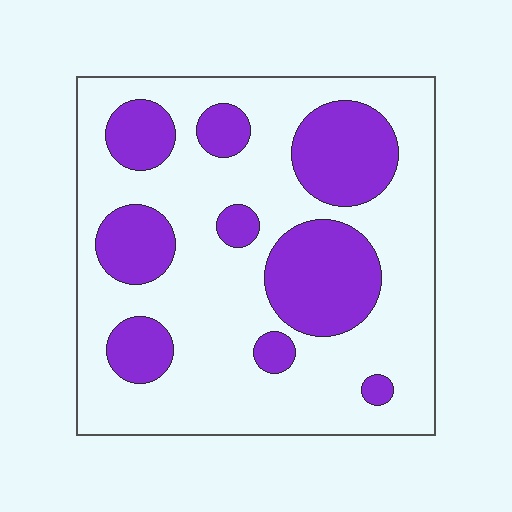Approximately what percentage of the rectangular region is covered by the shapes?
Approximately 30%.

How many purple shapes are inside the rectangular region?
9.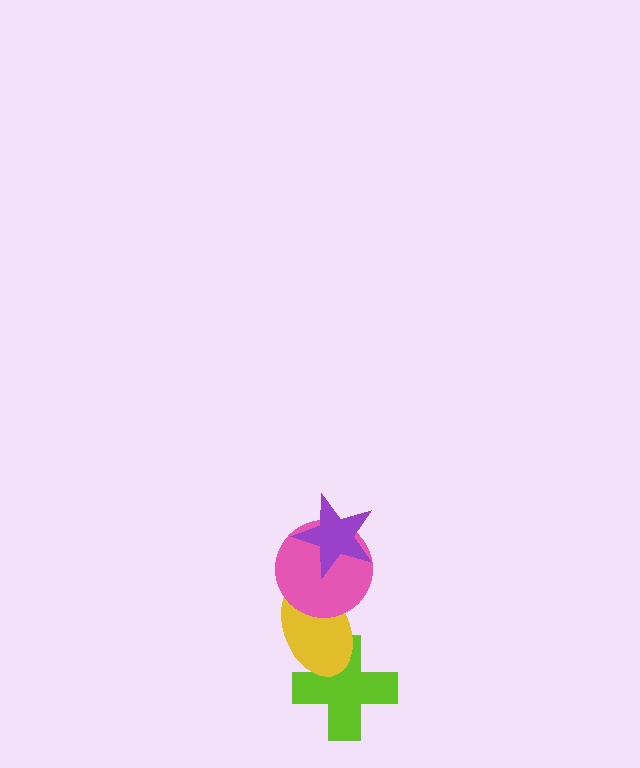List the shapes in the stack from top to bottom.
From top to bottom: the purple star, the pink circle, the yellow ellipse, the lime cross.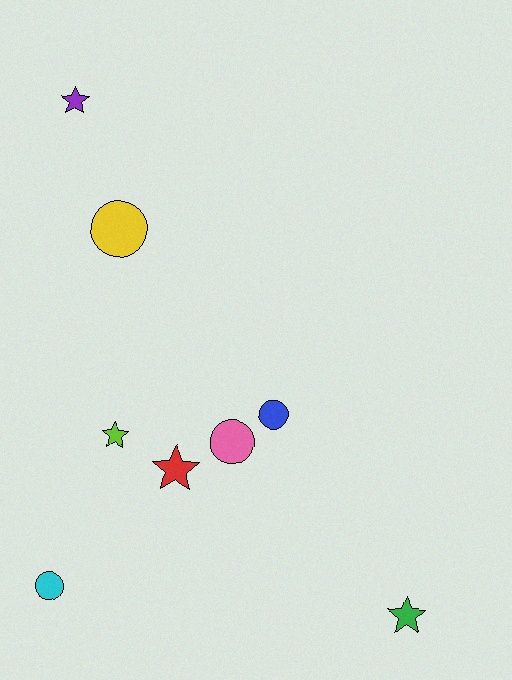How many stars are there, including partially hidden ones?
There are 4 stars.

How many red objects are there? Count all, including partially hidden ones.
There is 1 red object.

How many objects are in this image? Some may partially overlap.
There are 8 objects.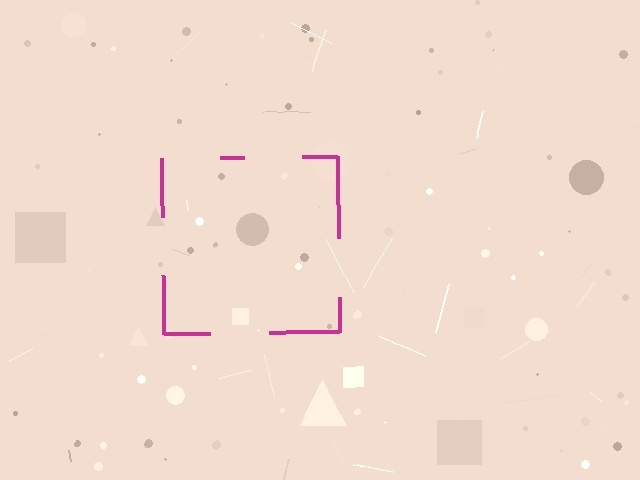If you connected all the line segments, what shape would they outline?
They would outline a square.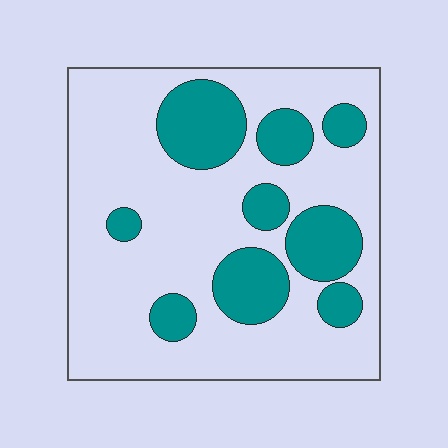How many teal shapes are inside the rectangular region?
9.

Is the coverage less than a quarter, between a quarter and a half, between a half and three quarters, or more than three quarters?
Between a quarter and a half.